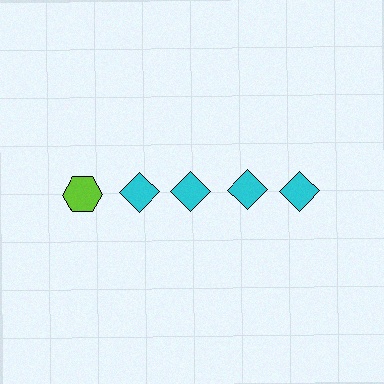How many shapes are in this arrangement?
There are 5 shapes arranged in a grid pattern.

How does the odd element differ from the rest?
It differs in both color (lime instead of cyan) and shape (hexagon instead of diamond).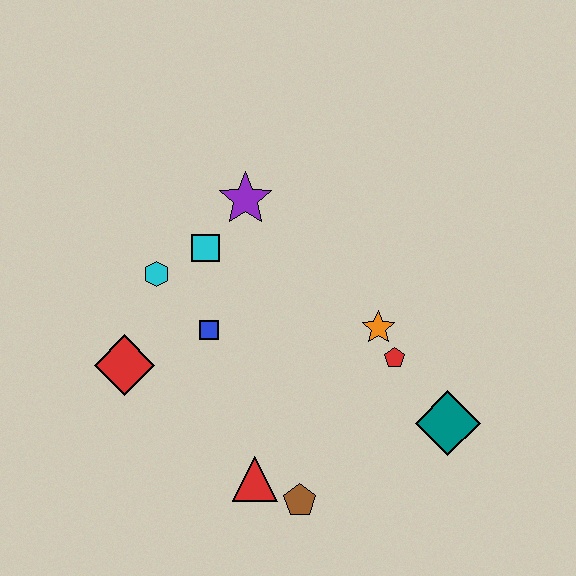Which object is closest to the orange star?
The red pentagon is closest to the orange star.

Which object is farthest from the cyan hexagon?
The teal diamond is farthest from the cyan hexagon.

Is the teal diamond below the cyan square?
Yes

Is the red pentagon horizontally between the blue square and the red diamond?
No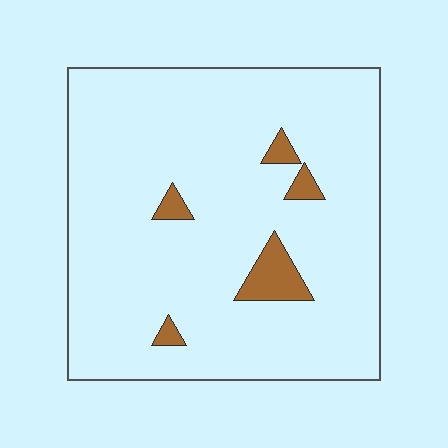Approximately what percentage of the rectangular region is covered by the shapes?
Approximately 5%.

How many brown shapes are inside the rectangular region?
5.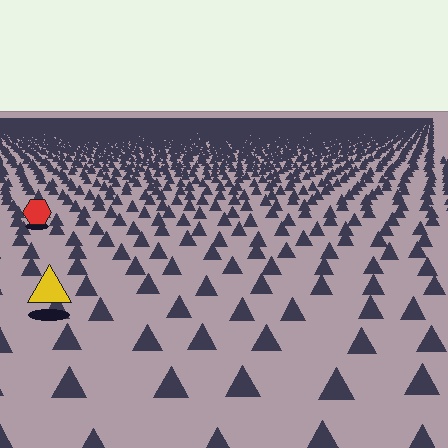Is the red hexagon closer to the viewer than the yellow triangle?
No. The yellow triangle is closer — you can tell from the texture gradient: the ground texture is coarser near it.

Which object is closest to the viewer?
The yellow triangle is closest. The texture marks near it are larger and more spread out.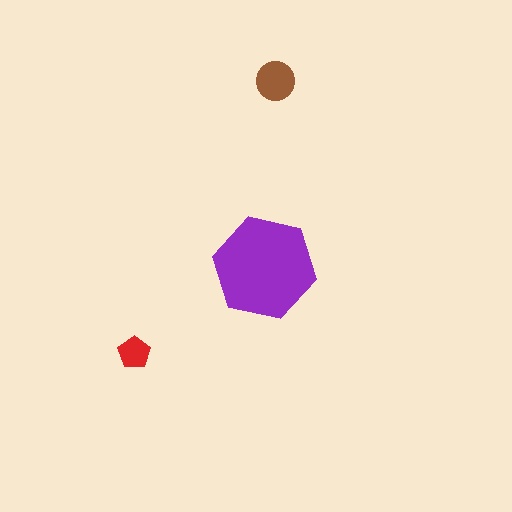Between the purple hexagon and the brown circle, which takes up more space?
The purple hexagon.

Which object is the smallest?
The red pentagon.